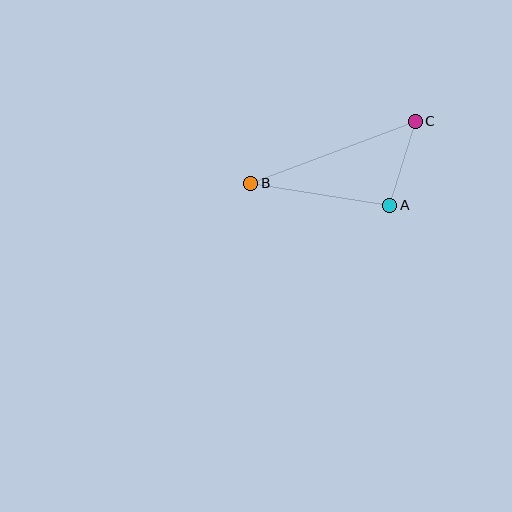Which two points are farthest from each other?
Points B and C are farthest from each other.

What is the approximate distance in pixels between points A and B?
The distance between A and B is approximately 140 pixels.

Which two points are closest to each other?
Points A and C are closest to each other.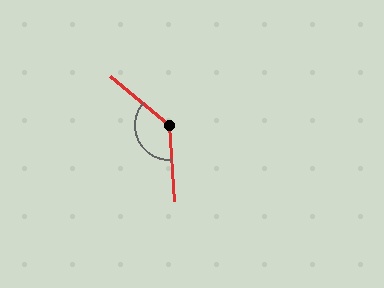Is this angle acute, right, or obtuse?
It is obtuse.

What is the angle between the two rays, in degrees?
Approximately 134 degrees.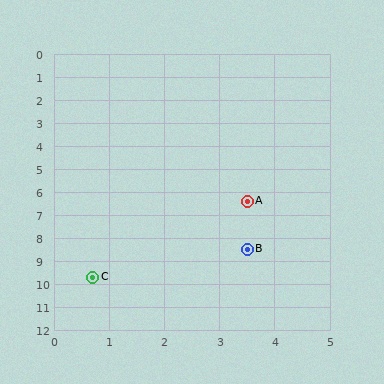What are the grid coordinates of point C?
Point C is at approximately (0.7, 9.7).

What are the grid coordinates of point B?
Point B is at approximately (3.5, 8.5).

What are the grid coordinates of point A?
Point A is at approximately (3.5, 6.4).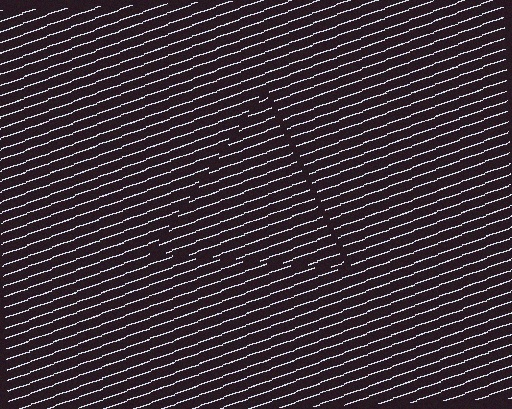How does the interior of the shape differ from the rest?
The interior of the shape contains the same grating, shifted by half a period — the contour is defined by the phase discontinuity where line-ends from the inner and outer gratings abut.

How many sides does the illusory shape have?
3 sides — the line-ends trace a triangle.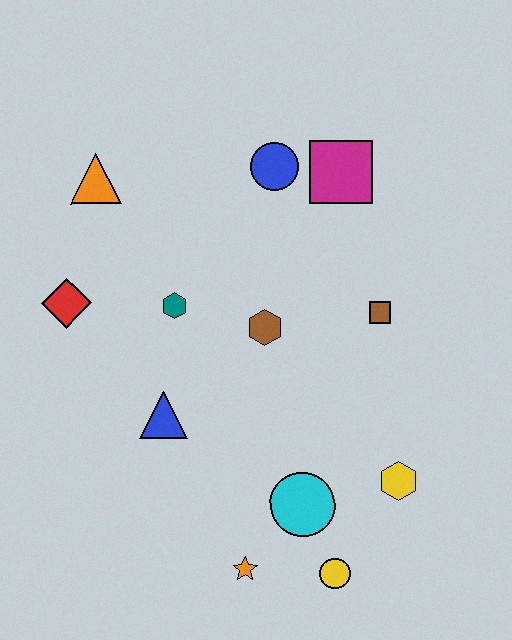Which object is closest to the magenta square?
The blue circle is closest to the magenta square.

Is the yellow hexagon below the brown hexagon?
Yes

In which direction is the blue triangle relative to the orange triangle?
The blue triangle is below the orange triangle.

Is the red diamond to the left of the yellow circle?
Yes